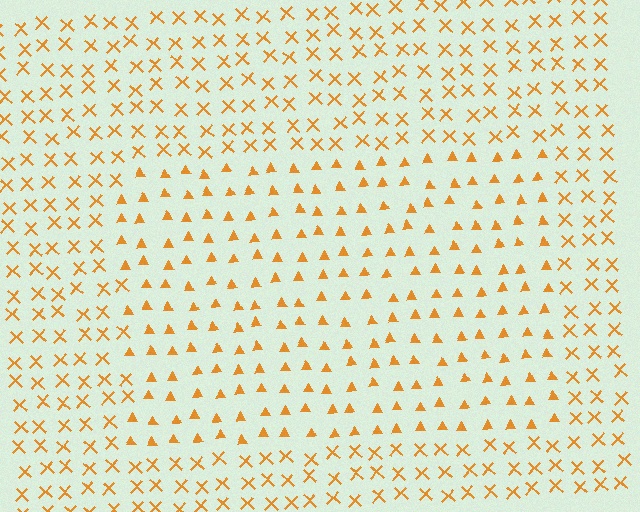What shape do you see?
I see a rectangle.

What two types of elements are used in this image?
The image uses triangles inside the rectangle region and X marks outside it.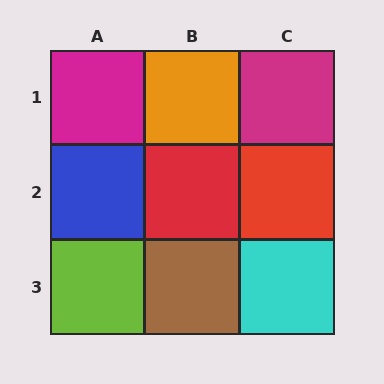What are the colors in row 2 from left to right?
Blue, red, red.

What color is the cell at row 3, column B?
Brown.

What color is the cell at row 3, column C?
Cyan.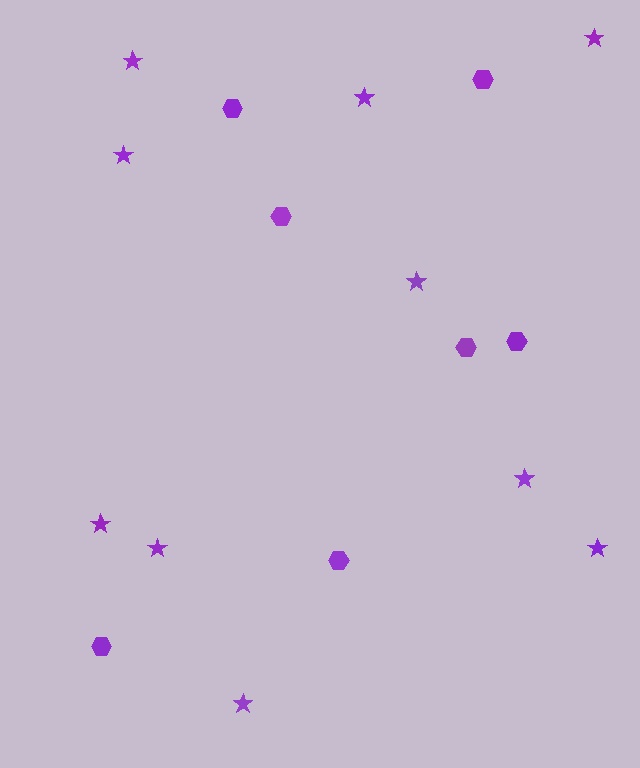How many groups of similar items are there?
There are 2 groups: one group of hexagons (7) and one group of stars (10).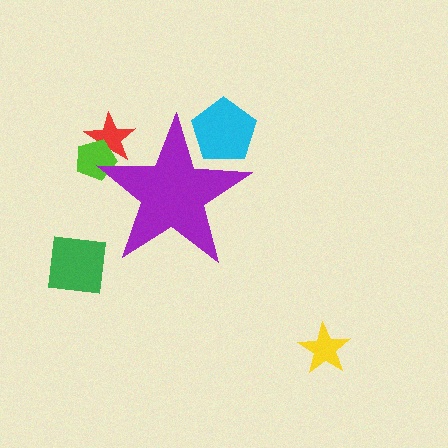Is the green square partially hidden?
No, the green square is fully visible.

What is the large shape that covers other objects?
A purple star.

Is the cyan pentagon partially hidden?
Yes, the cyan pentagon is partially hidden behind the purple star.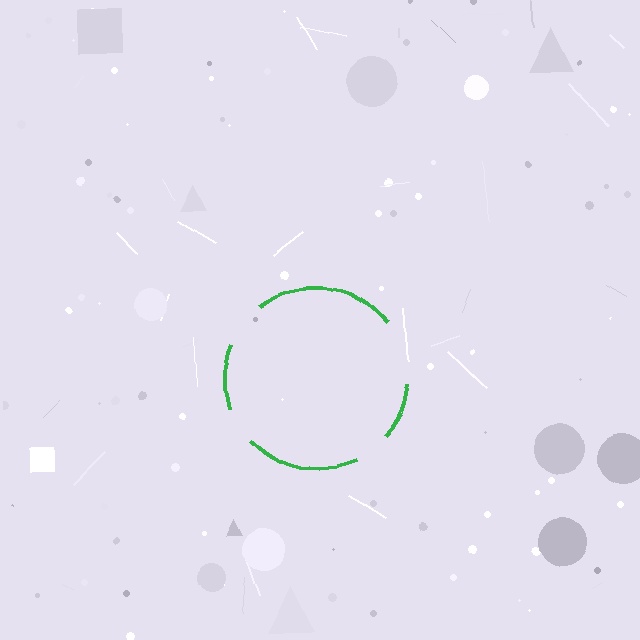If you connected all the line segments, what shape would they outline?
They would outline a circle.